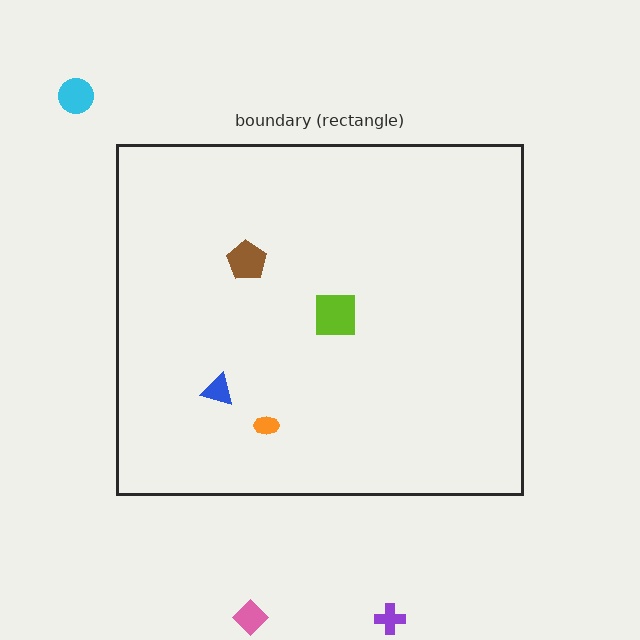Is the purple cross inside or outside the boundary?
Outside.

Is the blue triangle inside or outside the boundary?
Inside.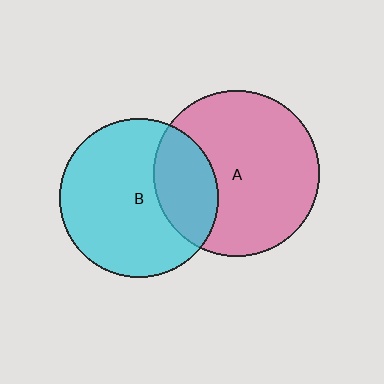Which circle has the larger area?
Circle A (pink).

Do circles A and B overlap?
Yes.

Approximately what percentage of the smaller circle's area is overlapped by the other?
Approximately 30%.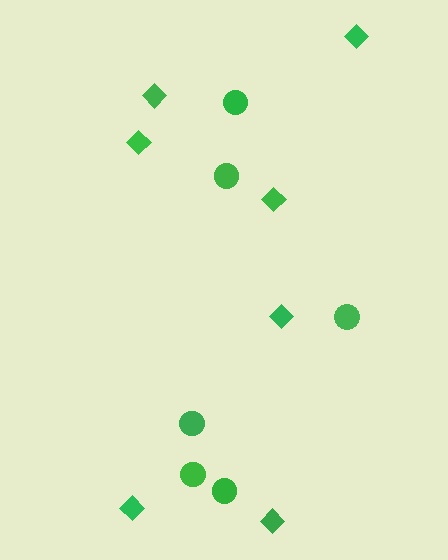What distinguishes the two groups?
There are 2 groups: one group of circles (6) and one group of diamonds (7).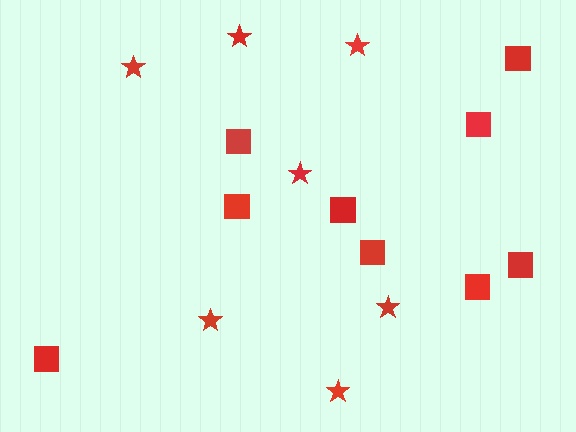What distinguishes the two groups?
There are 2 groups: one group of squares (9) and one group of stars (7).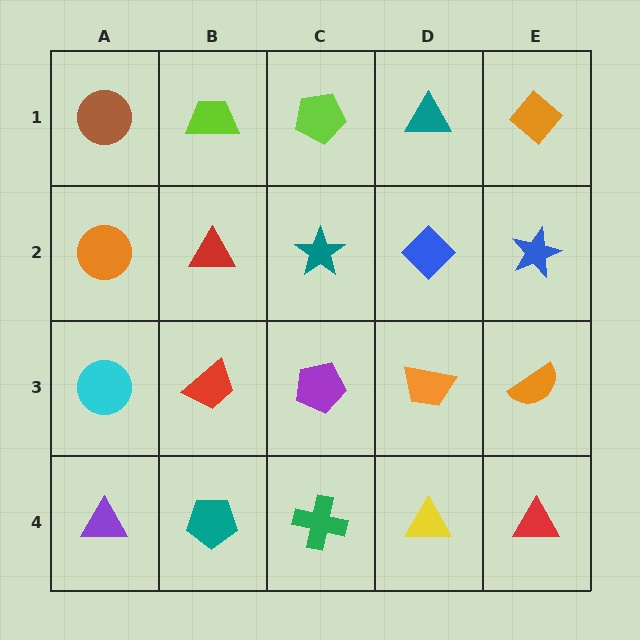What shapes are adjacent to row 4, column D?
An orange trapezoid (row 3, column D), a green cross (row 4, column C), a red triangle (row 4, column E).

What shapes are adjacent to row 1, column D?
A blue diamond (row 2, column D), a lime pentagon (row 1, column C), an orange diamond (row 1, column E).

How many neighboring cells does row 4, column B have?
3.